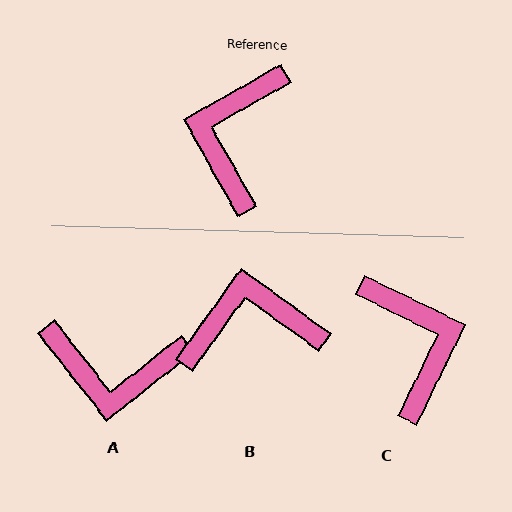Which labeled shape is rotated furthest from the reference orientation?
C, about 145 degrees away.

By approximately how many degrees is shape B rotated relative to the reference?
Approximately 65 degrees clockwise.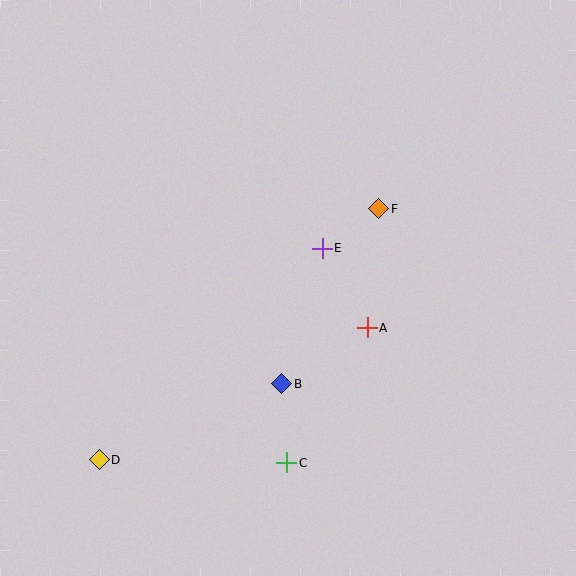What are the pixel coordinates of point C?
Point C is at (287, 463).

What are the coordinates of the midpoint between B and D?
The midpoint between B and D is at (191, 422).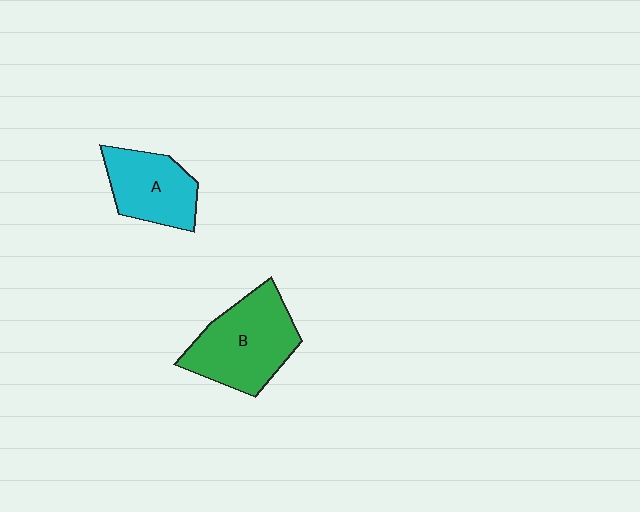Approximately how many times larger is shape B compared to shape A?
Approximately 1.4 times.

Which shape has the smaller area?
Shape A (cyan).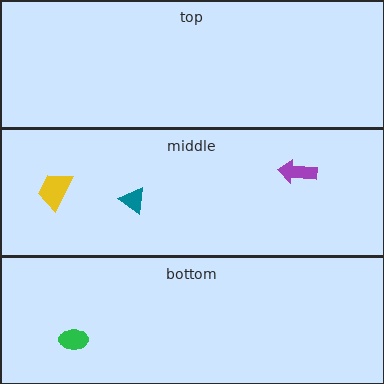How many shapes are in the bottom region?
1.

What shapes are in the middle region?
The purple arrow, the teal triangle, the yellow trapezoid.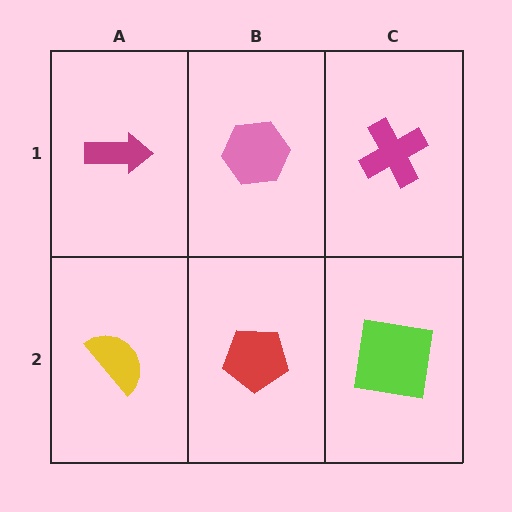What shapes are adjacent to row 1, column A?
A yellow semicircle (row 2, column A), a pink hexagon (row 1, column B).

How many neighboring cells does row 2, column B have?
3.